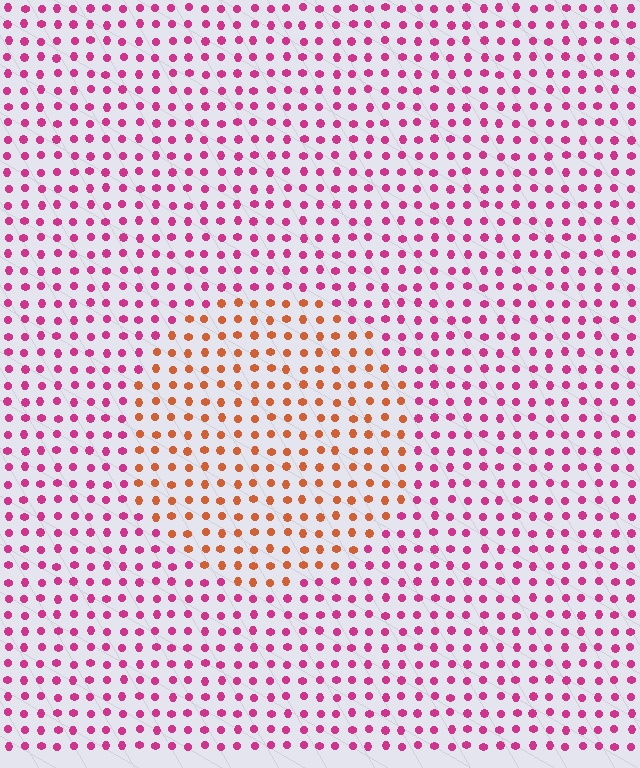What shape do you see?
I see a circle.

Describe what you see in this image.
The image is filled with small magenta elements in a uniform arrangement. A circle-shaped region is visible where the elements are tinted to a slightly different hue, forming a subtle color boundary.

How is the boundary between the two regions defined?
The boundary is defined purely by a slight shift in hue (about 51 degrees). Spacing, size, and orientation are identical on both sides.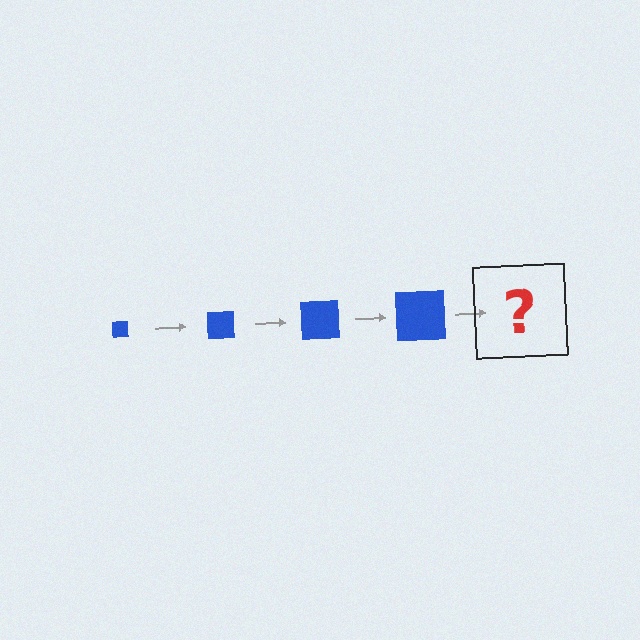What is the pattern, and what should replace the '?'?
The pattern is that the square gets progressively larger each step. The '?' should be a blue square, larger than the previous one.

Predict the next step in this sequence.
The next step is a blue square, larger than the previous one.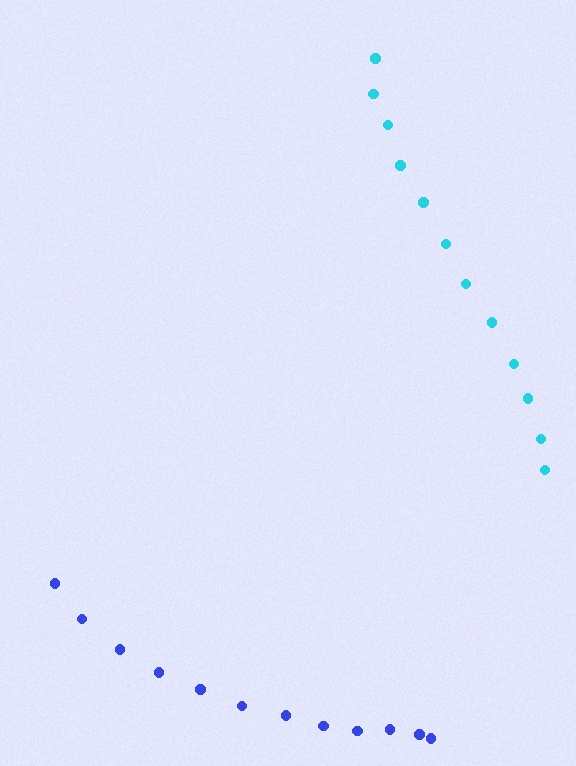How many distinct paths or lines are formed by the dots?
There are 2 distinct paths.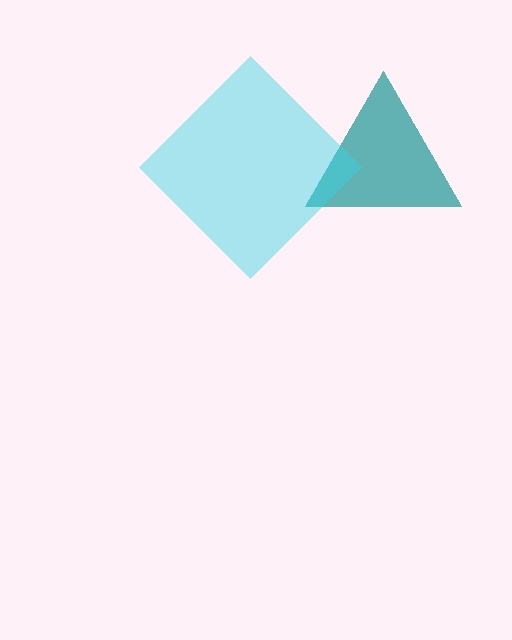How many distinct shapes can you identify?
There are 2 distinct shapes: a teal triangle, a cyan diamond.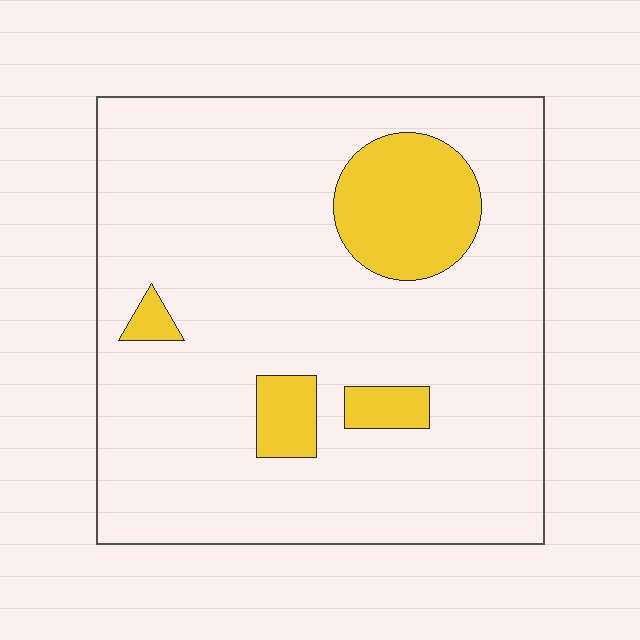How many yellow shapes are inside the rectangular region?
4.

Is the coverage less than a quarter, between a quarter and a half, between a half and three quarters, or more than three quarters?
Less than a quarter.